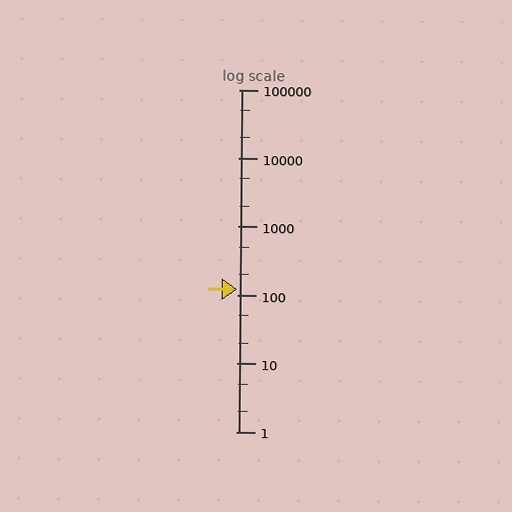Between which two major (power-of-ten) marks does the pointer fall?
The pointer is between 100 and 1000.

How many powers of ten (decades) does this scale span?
The scale spans 5 decades, from 1 to 100000.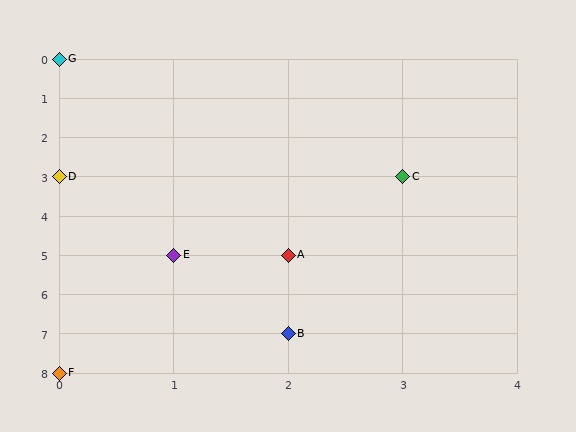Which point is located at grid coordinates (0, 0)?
Point G is at (0, 0).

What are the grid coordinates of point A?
Point A is at grid coordinates (2, 5).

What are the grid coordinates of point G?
Point G is at grid coordinates (0, 0).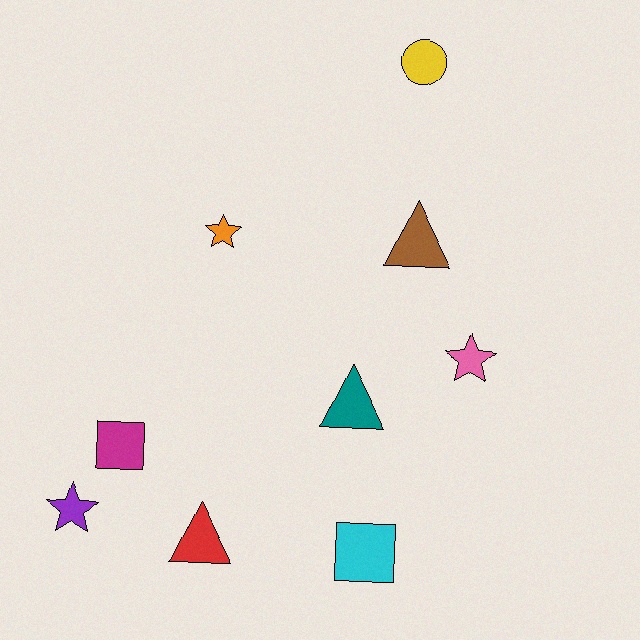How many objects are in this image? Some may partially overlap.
There are 9 objects.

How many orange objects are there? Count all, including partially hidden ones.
There is 1 orange object.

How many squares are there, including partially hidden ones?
There are 2 squares.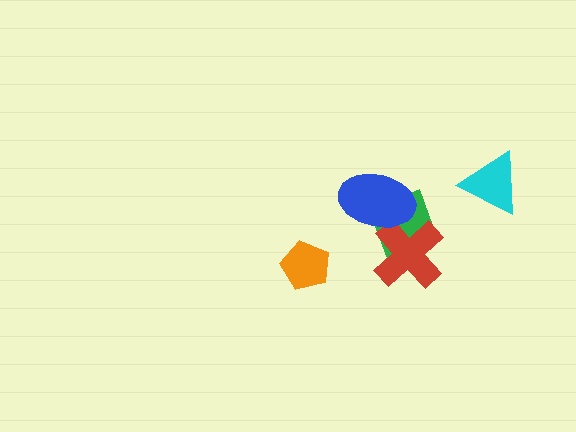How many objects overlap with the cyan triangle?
0 objects overlap with the cyan triangle.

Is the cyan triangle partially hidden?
No, no other shape covers it.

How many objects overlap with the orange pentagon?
0 objects overlap with the orange pentagon.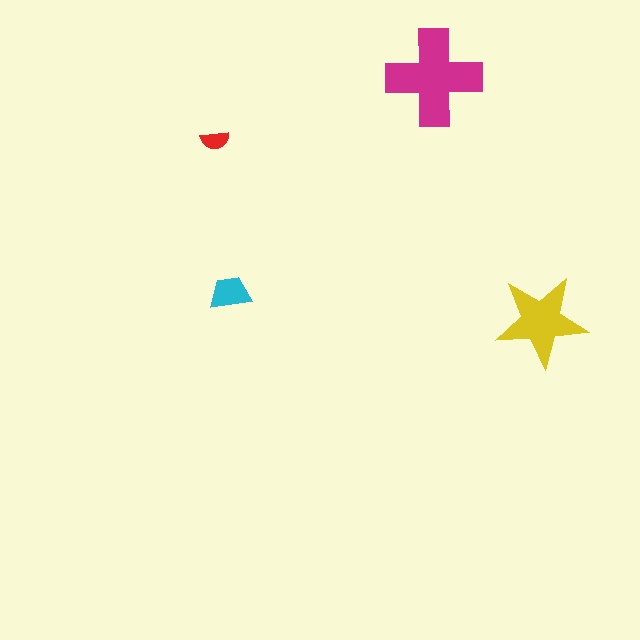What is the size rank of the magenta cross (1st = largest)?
1st.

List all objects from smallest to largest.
The red semicircle, the cyan trapezoid, the yellow star, the magenta cross.